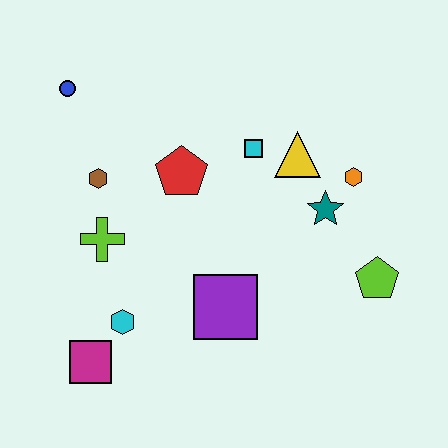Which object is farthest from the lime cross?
The lime pentagon is farthest from the lime cross.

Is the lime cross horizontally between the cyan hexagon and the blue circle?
Yes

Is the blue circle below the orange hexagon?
No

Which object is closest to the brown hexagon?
The lime cross is closest to the brown hexagon.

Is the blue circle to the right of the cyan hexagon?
No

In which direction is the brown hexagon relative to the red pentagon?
The brown hexagon is to the left of the red pentagon.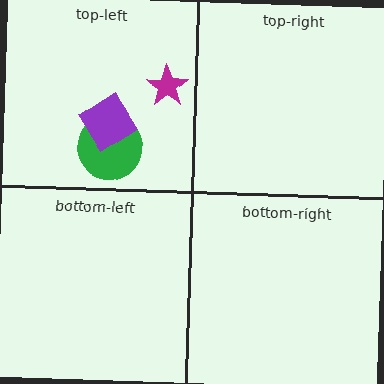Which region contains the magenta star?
The top-left region.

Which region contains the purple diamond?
The top-left region.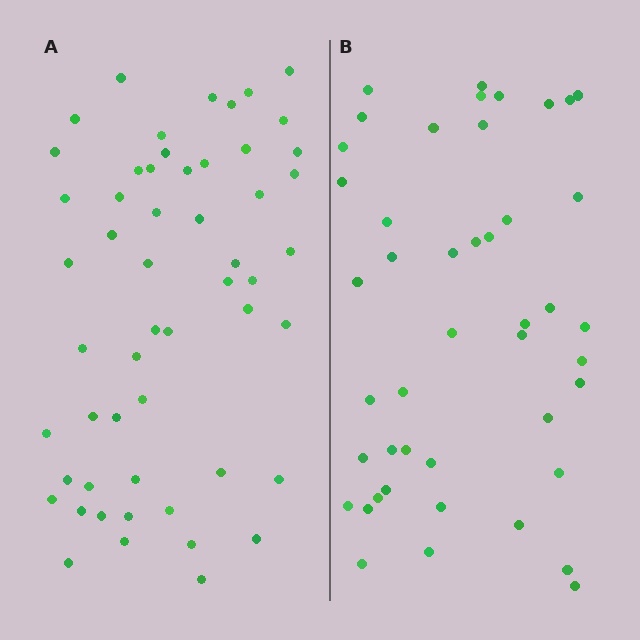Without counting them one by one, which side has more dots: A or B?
Region A (the left region) has more dots.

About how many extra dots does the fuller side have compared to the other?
Region A has roughly 8 or so more dots than region B.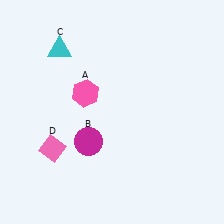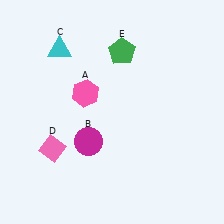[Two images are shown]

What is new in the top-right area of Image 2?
A green pentagon (E) was added in the top-right area of Image 2.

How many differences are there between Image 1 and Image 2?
There is 1 difference between the two images.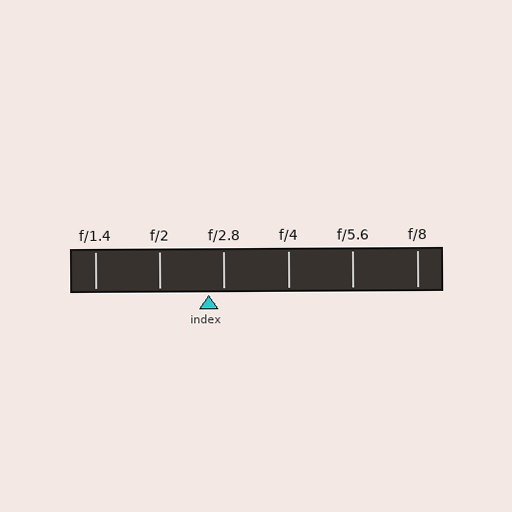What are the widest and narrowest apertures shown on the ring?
The widest aperture shown is f/1.4 and the narrowest is f/8.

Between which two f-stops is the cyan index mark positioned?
The index mark is between f/2 and f/2.8.